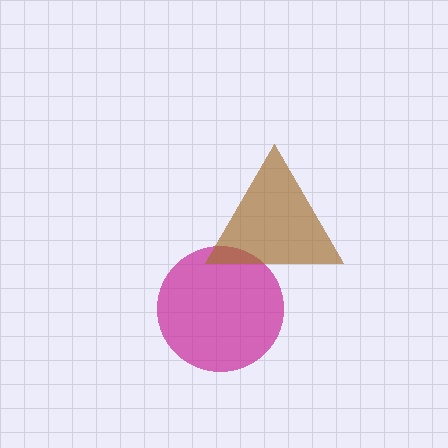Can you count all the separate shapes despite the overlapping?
Yes, there are 2 separate shapes.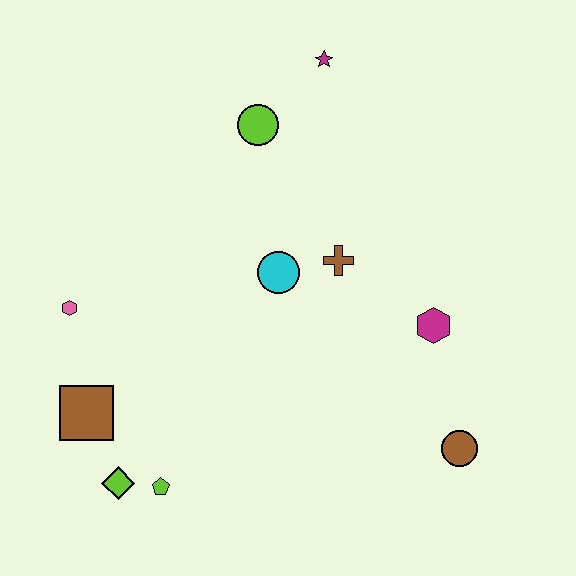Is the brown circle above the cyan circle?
No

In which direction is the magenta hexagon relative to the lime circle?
The magenta hexagon is below the lime circle.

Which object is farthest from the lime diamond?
The magenta star is farthest from the lime diamond.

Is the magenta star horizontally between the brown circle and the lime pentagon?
Yes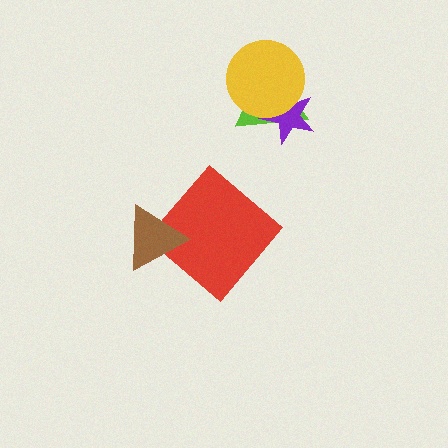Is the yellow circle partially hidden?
No, no other shape covers it.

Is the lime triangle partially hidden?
Yes, it is partially covered by another shape.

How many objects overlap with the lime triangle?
2 objects overlap with the lime triangle.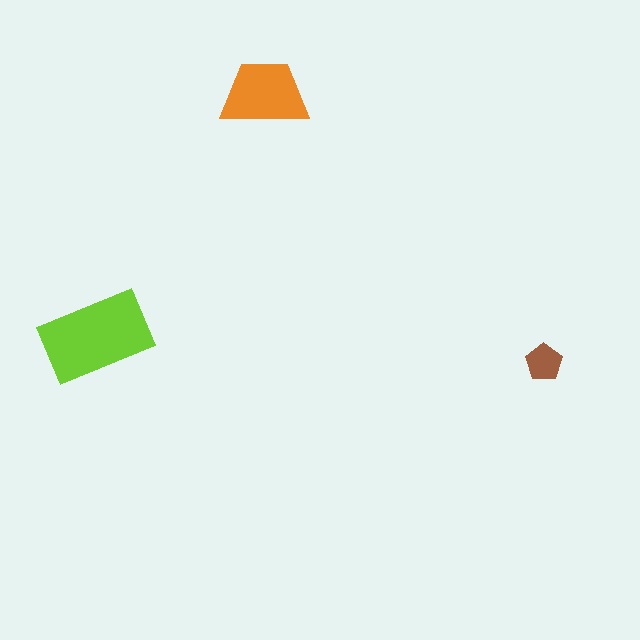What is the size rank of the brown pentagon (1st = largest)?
3rd.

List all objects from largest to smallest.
The lime rectangle, the orange trapezoid, the brown pentagon.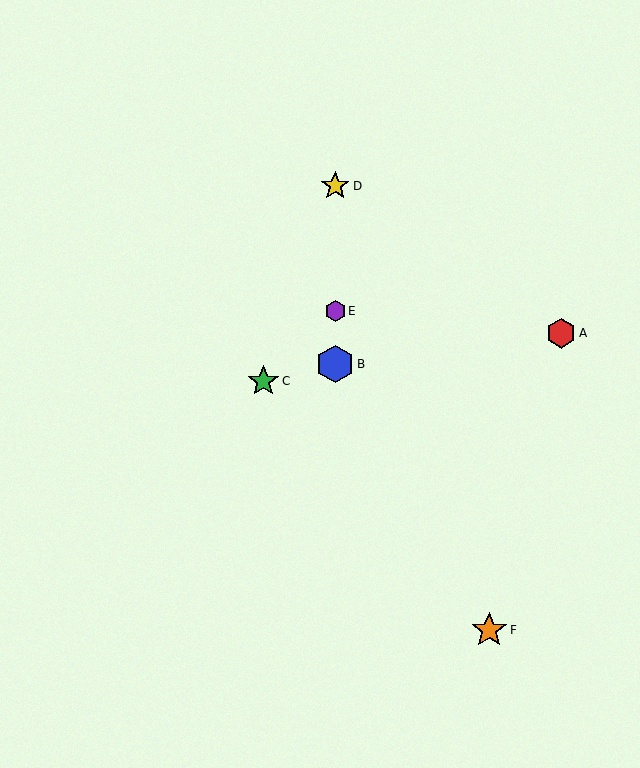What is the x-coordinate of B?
Object B is at x≈335.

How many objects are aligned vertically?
3 objects (B, D, E) are aligned vertically.